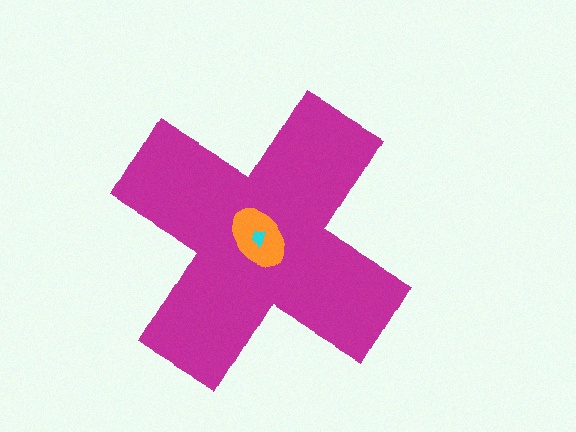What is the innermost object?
The cyan trapezoid.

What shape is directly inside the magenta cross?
The orange ellipse.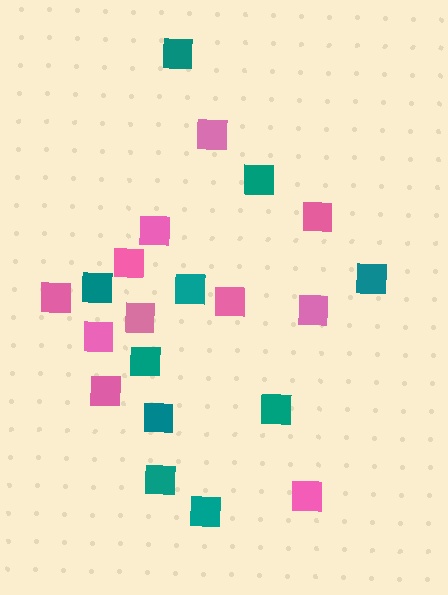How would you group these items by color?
There are 2 groups: one group of teal squares (10) and one group of pink squares (11).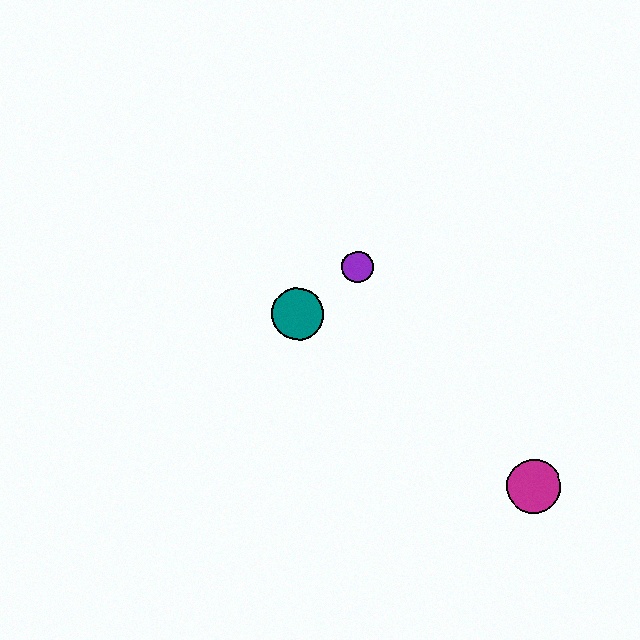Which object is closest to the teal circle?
The purple circle is closest to the teal circle.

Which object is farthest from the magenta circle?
The teal circle is farthest from the magenta circle.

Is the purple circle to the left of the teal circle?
No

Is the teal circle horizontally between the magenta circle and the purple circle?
No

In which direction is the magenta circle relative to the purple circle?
The magenta circle is below the purple circle.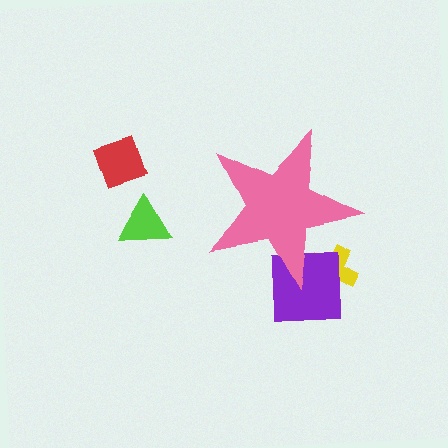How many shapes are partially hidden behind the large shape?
2 shapes are partially hidden.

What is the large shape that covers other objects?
A pink star.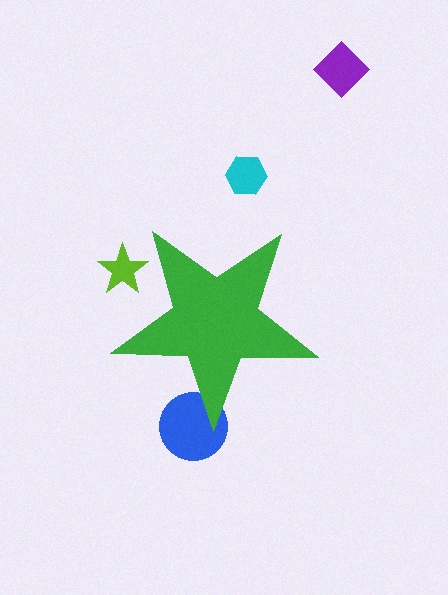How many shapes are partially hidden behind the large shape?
3 shapes are partially hidden.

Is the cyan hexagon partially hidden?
No, the cyan hexagon is fully visible.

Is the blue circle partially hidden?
Yes, the blue circle is partially hidden behind the green star.